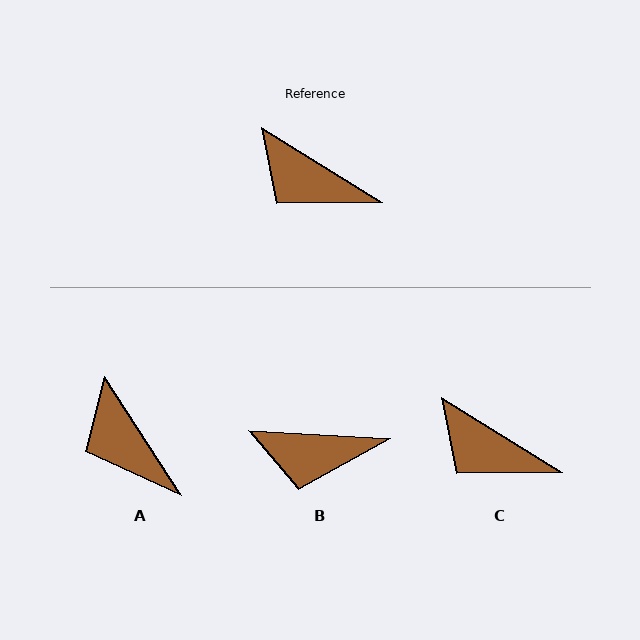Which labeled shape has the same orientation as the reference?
C.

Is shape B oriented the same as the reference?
No, it is off by about 28 degrees.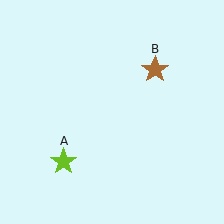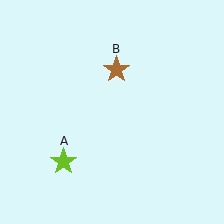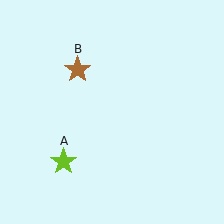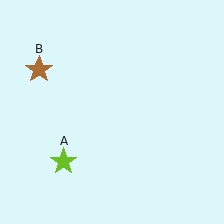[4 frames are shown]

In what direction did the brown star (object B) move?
The brown star (object B) moved left.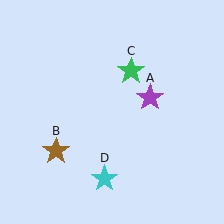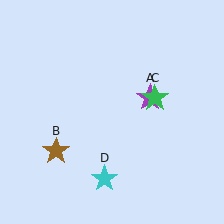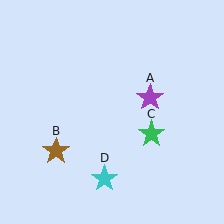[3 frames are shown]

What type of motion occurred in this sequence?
The green star (object C) rotated clockwise around the center of the scene.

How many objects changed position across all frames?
1 object changed position: green star (object C).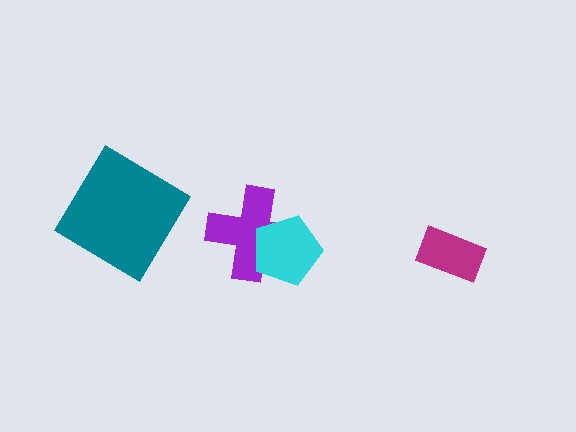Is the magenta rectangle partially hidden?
No, no other shape covers it.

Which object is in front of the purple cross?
The cyan pentagon is in front of the purple cross.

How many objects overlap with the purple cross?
1 object overlaps with the purple cross.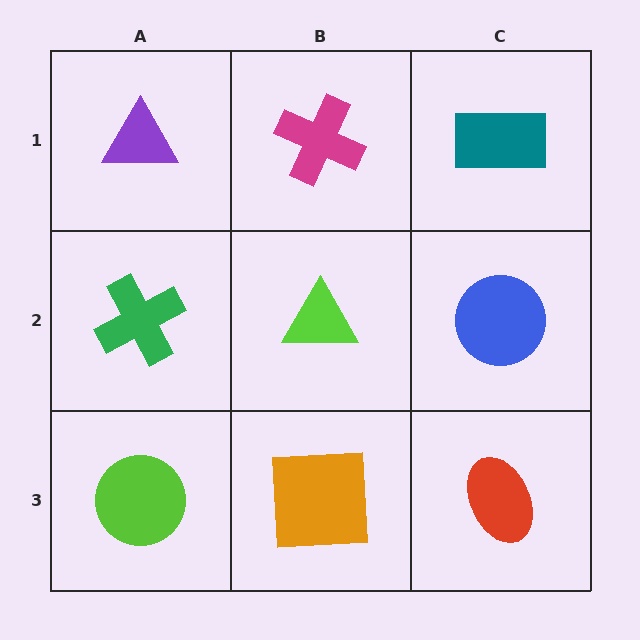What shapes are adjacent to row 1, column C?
A blue circle (row 2, column C), a magenta cross (row 1, column B).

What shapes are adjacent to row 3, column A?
A green cross (row 2, column A), an orange square (row 3, column B).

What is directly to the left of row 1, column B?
A purple triangle.